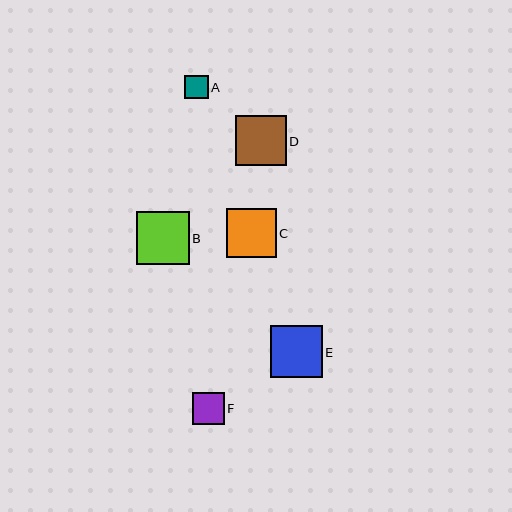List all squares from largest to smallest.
From largest to smallest: B, E, D, C, F, A.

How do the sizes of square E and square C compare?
Square E and square C are approximately the same size.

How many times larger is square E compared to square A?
Square E is approximately 2.2 times the size of square A.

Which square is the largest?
Square B is the largest with a size of approximately 53 pixels.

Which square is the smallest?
Square A is the smallest with a size of approximately 24 pixels.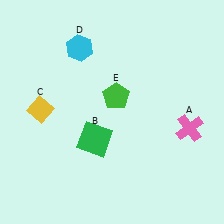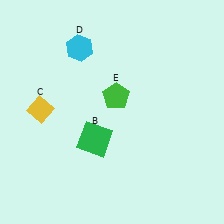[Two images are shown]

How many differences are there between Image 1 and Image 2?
There is 1 difference between the two images.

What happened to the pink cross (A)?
The pink cross (A) was removed in Image 2. It was in the bottom-right area of Image 1.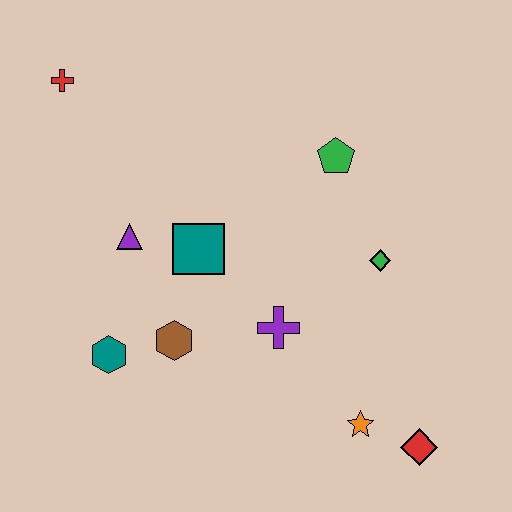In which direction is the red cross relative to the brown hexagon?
The red cross is above the brown hexagon.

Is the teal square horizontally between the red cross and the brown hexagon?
No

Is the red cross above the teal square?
Yes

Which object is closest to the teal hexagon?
The brown hexagon is closest to the teal hexagon.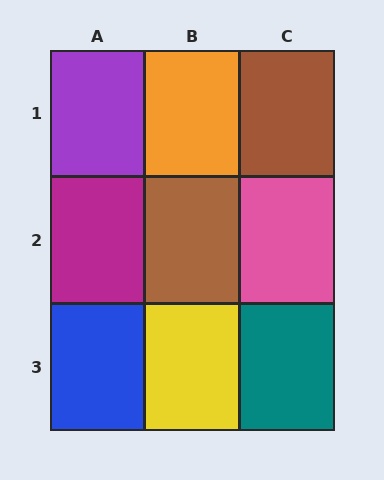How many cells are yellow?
1 cell is yellow.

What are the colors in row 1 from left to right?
Purple, orange, brown.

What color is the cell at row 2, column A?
Magenta.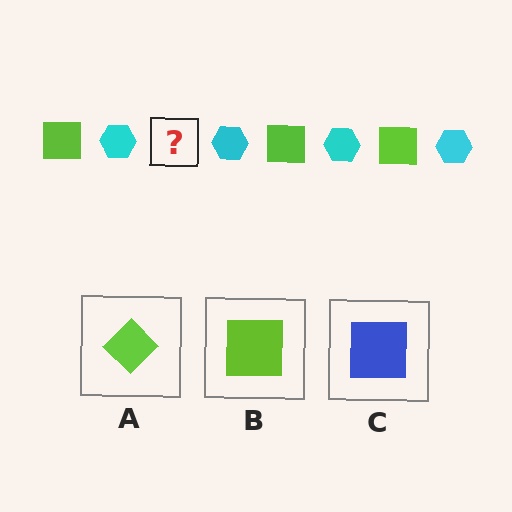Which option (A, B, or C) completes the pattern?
B.